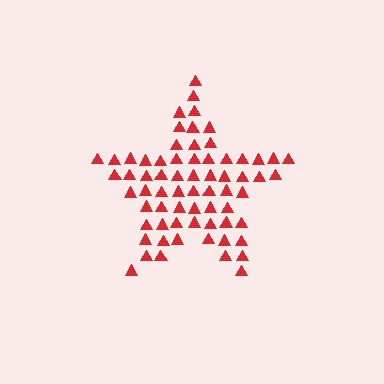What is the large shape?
The large shape is a star.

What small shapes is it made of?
It is made of small triangles.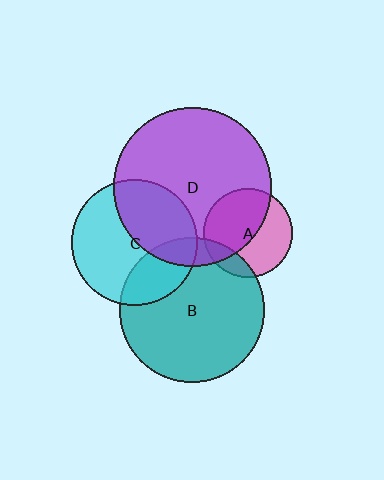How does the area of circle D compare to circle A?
Approximately 3.1 times.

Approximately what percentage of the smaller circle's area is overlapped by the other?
Approximately 25%.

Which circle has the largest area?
Circle D (purple).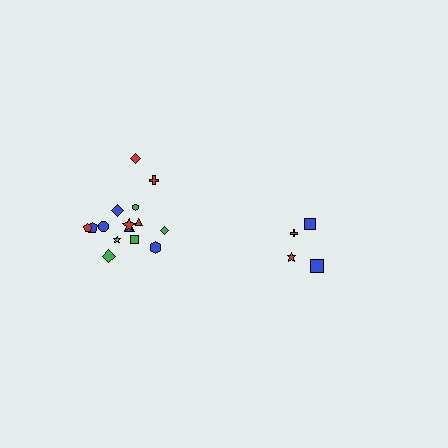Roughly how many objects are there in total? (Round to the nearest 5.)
Roughly 20 objects in total.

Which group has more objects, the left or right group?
The left group.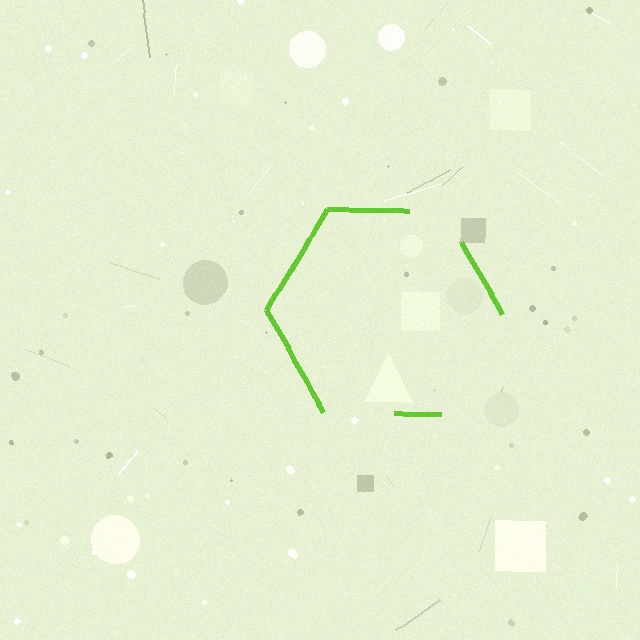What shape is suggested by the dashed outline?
The dashed outline suggests a hexagon.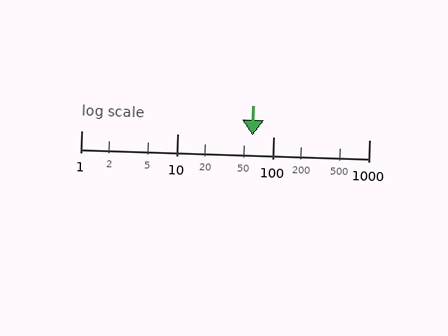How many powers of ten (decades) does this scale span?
The scale spans 3 decades, from 1 to 1000.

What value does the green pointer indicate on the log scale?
The pointer indicates approximately 61.